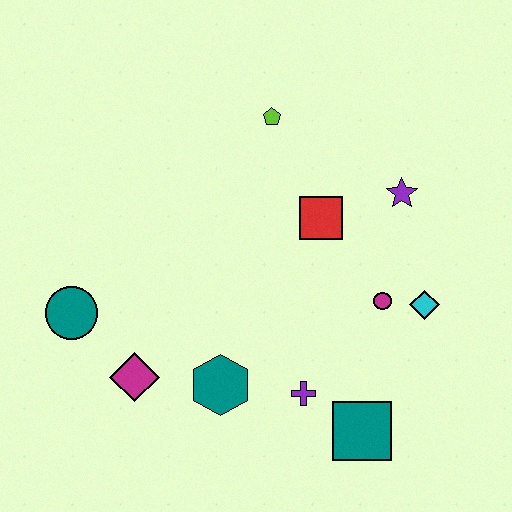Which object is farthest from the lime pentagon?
The teal square is farthest from the lime pentagon.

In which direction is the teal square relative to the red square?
The teal square is below the red square.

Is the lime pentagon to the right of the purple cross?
No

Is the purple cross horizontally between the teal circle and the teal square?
Yes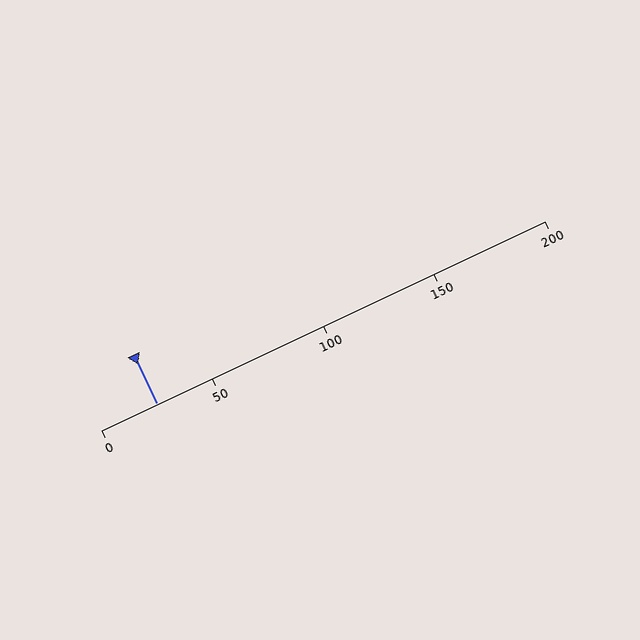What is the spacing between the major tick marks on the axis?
The major ticks are spaced 50 apart.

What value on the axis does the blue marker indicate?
The marker indicates approximately 25.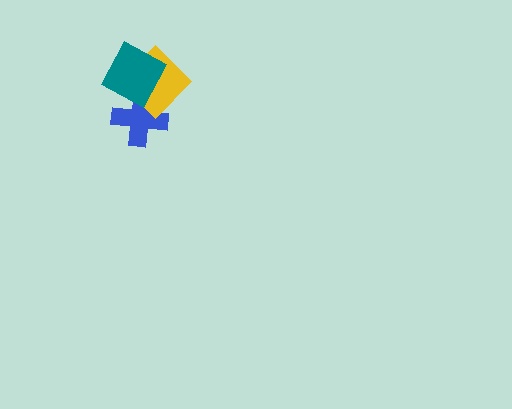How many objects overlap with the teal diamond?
2 objects overlap with the teal diamond.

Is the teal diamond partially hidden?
No, no other shape covers it.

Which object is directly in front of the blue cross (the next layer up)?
The yellow diamond is directly in front of the blue cross.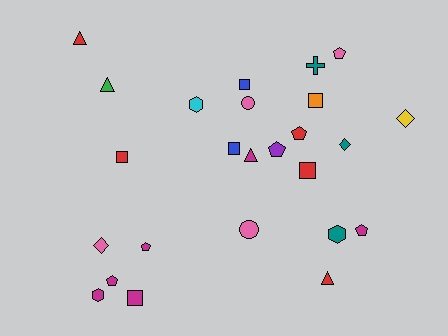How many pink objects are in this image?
There are 4 pink objects.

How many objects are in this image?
There are 25 objects.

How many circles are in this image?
There are 2 circles.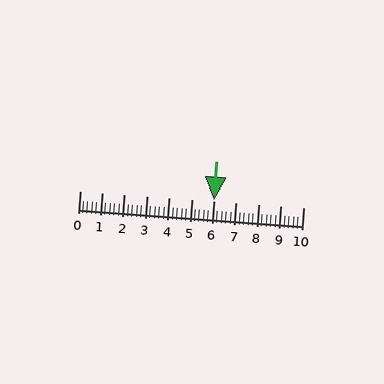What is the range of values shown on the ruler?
The ruler shows values from 0 to 10.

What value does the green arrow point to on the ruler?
The green arrow points to approximately 6.0.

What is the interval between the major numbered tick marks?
The major tick marks are spaced 1 units apart.